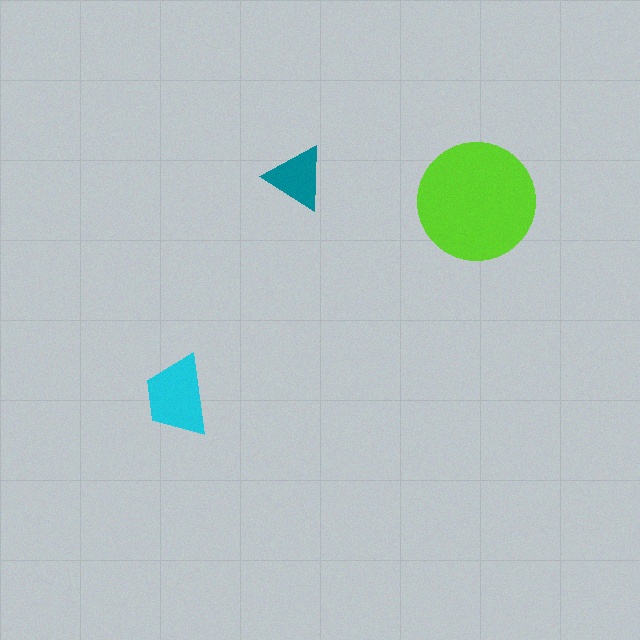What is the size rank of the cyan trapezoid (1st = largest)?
2nd.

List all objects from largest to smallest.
The lime circle, the cyan trapezoid, the teal triangle.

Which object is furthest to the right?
The lime circle is rightmost.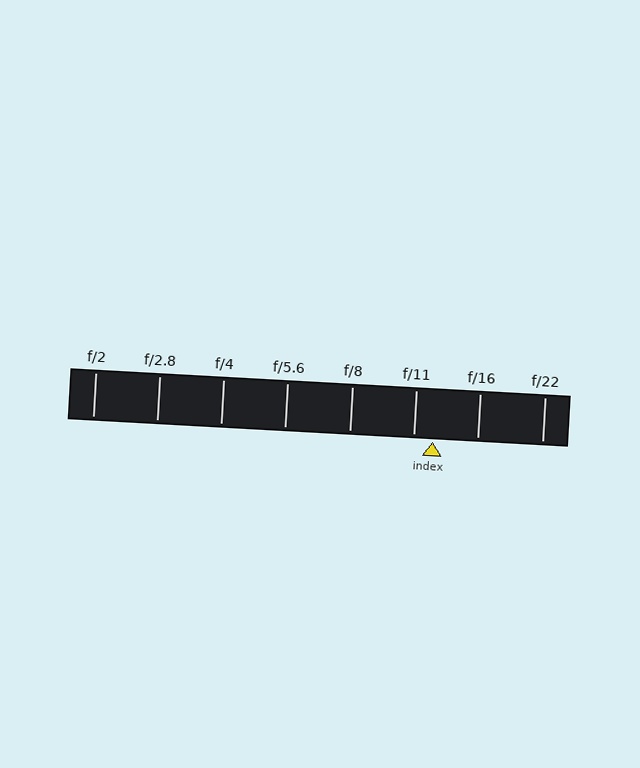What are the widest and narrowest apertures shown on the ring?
The widest aperture shown is f/2 and the narrowest is f/22.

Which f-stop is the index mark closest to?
The index mark is closest to f/11.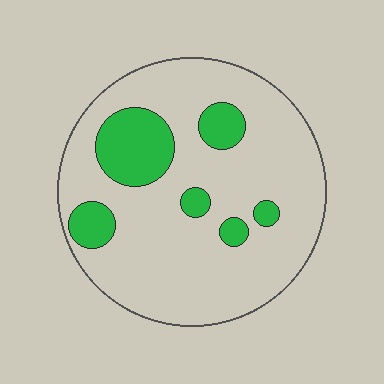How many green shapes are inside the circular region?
6.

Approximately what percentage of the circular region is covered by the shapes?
Approximately 20%.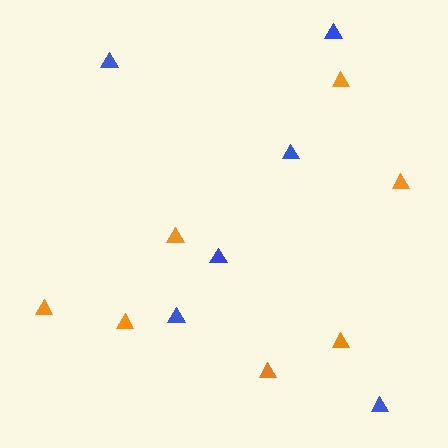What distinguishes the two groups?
There are 2 groups: one group of orange triangles (7) and one group of blue triangles (6).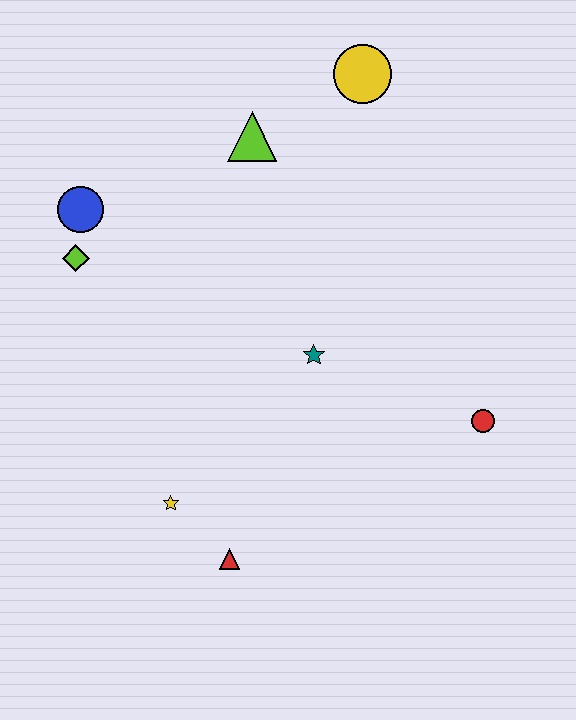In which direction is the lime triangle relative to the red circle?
The lime triangle is above the red circle.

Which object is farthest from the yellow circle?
The red triangle is farthest from the yellow circle.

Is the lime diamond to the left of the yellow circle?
Yes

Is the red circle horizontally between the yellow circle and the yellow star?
No